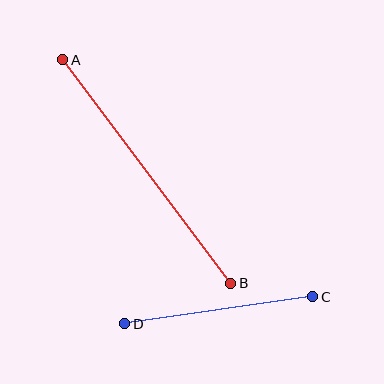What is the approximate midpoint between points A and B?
The midpoint is at approximately (147, 171) pixels.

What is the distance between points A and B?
The distance is approximately 279 pixels.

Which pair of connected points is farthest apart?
Points A and B are farthest apart.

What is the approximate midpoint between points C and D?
The midpoint is at approximately (219, 310) pixels.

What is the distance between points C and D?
The distance is approximately 190 pixels.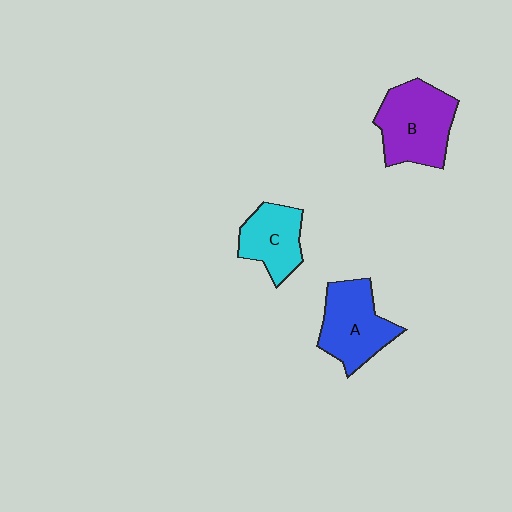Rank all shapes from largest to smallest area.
From largest to smallest: B (purple), A (blue), C (cyan).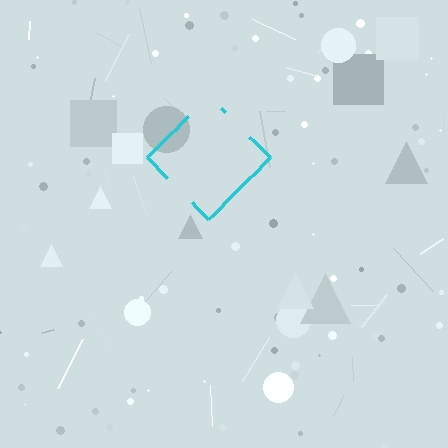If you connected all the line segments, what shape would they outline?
They would outline a diamond.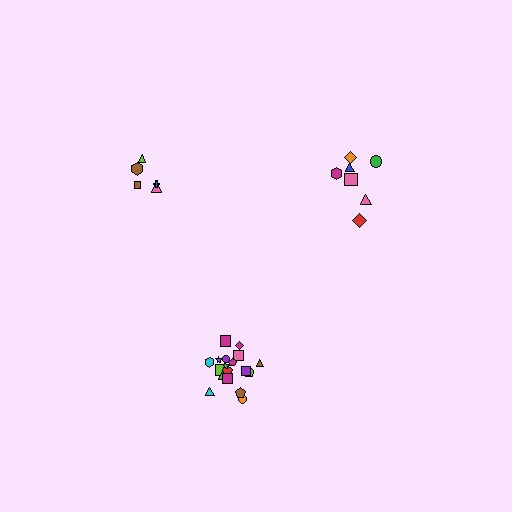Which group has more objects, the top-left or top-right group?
The top-right group.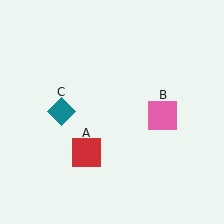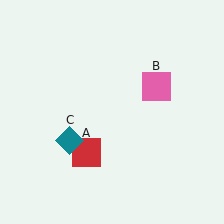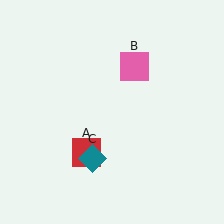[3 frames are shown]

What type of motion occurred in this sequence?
The pink square (object B), teal diamond (object C) rotated counterclockwise around the center of the scene.